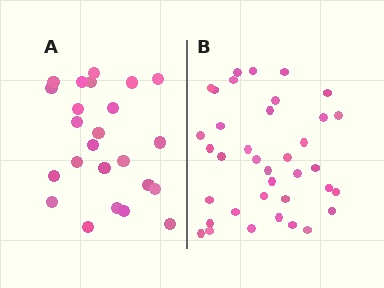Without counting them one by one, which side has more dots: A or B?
Region B (the right region) has more dots.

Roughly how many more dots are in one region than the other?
Region B has approximately 15 more dots than region A.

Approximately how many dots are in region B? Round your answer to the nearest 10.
About 40 dots. (The exact count is 37, which rounds to 40.)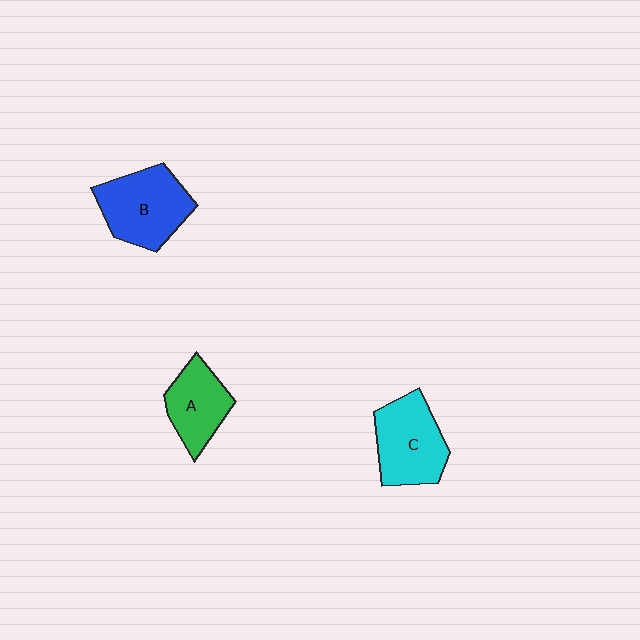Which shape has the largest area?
Shape B (blue).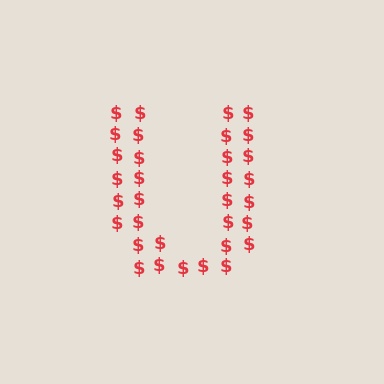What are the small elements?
The small elements are dollar signs.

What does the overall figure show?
The overall figure shows the letter U.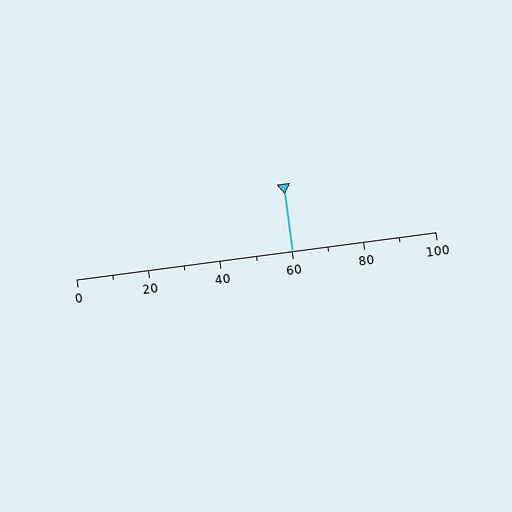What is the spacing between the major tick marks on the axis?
The major ticks are spaced 20 apart.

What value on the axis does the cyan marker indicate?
The marker indicates approximately 60.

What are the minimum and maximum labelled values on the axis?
The axis runs from 0 to 100.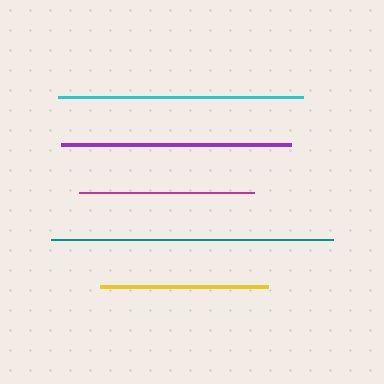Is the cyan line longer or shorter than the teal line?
The teal line is longer than the cyan line.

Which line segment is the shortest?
The yellow line is the shortest at approximately 168 pixels.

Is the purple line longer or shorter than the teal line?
The teal line is longer than the purple line.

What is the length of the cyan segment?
The cyan segment is approximately 245 pixels long.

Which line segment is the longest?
The teal line is the longest at approximately 282 pixels.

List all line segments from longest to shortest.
From longest to shortest: teal, cyan, purple, magenta, yellow.